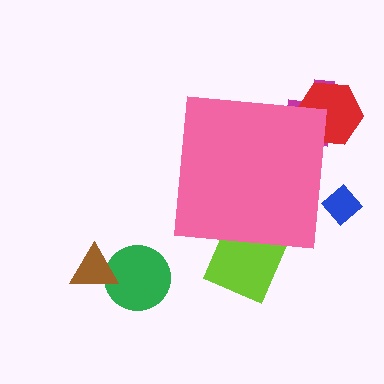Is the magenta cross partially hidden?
Yes, the magenta cross is partially hidden behind the pink square.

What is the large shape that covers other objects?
A pink square.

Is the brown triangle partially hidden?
No, the brown triangle is fully visible.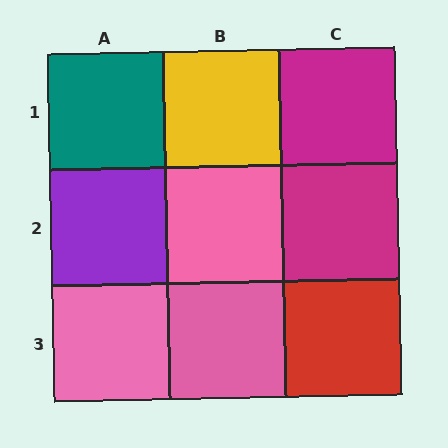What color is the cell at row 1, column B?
Yellow.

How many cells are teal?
1 cell is teal.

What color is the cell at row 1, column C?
Magenta.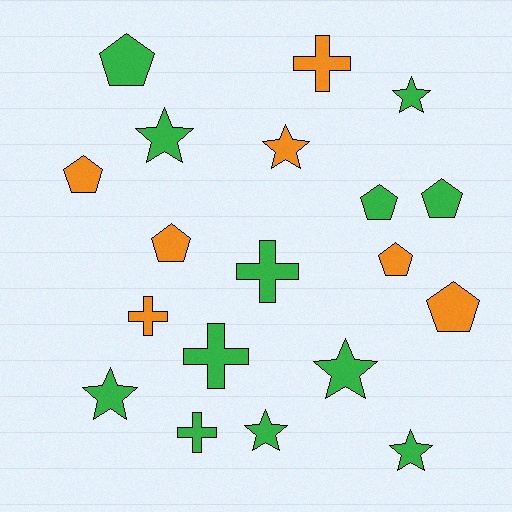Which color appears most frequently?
Green, with 12 objects.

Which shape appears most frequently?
Star, with 7 objects.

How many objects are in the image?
There are 19 objects.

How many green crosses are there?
There are 3 green crosses.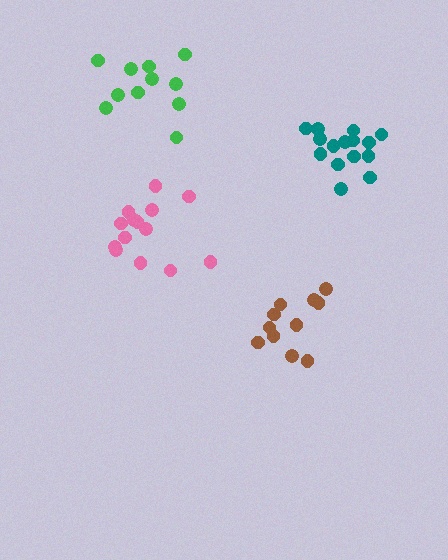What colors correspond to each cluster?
The clusters are colored: pink, brown, teal, green.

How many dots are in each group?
Group 1: 14 dots, Group 2: 11 dots, Group 3: 15 dots, Group 4: 11 dots (51 total).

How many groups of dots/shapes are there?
There are 4 groups.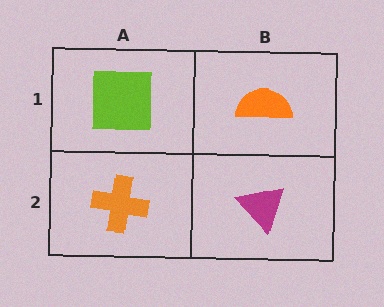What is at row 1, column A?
A lime square.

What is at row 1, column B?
An orange semicircle.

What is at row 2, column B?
A magenta triangle.